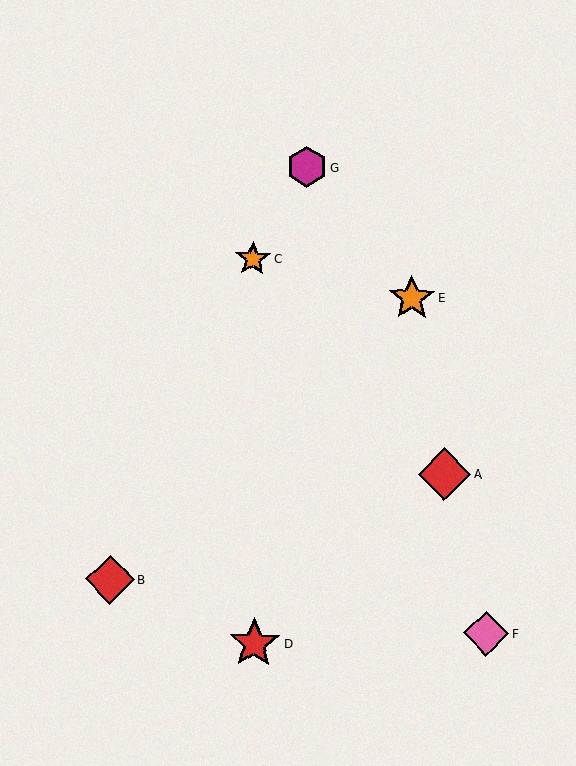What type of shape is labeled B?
Shape B is a red diamond.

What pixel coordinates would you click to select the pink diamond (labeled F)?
Click at (486, 633) to select the pink diamond F.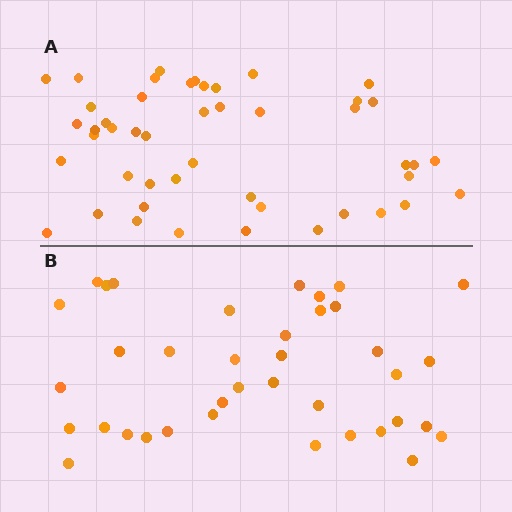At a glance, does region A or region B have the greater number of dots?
Region A (the top region) has more dots.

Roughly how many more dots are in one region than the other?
Region A has roughly 8 or so more dots than region B.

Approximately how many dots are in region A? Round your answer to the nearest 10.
About 50 dots. (The exact count is 47, which rounds to 50.)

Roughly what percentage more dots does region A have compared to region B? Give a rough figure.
About 25% more.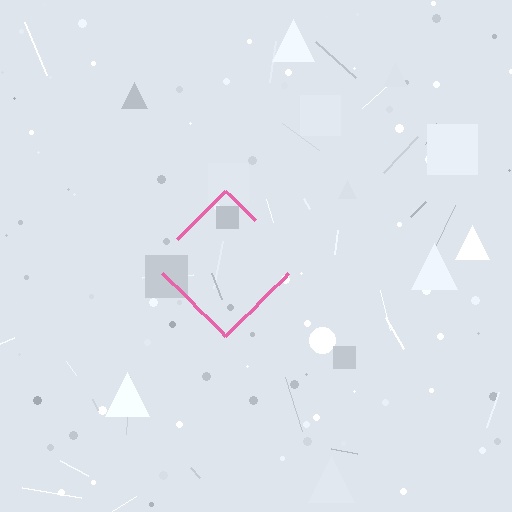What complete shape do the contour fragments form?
The contour fragments form a diamond.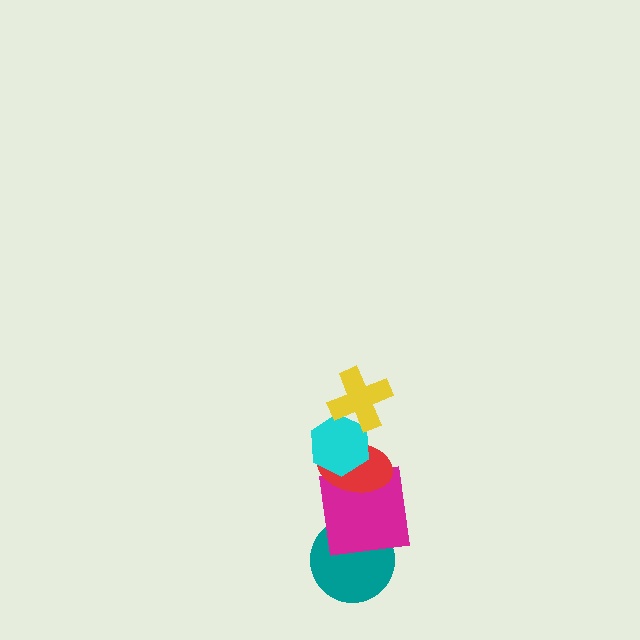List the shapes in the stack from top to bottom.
From top to bottom: the yellow cross, the cyan hexagon, the red ellipse, the magenta square, the teal circle.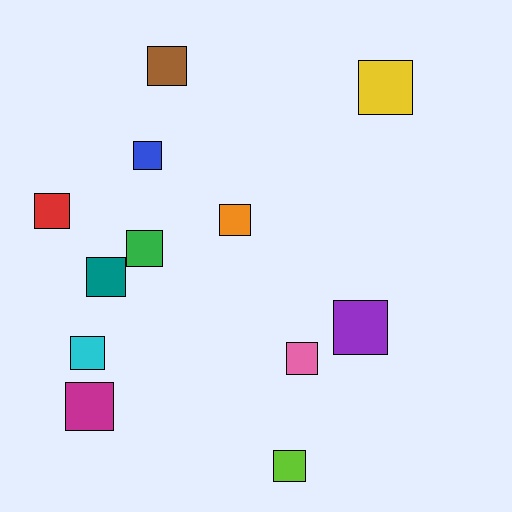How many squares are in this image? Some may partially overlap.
There are 12 squares.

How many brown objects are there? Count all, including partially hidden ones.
There is 1 brown object.